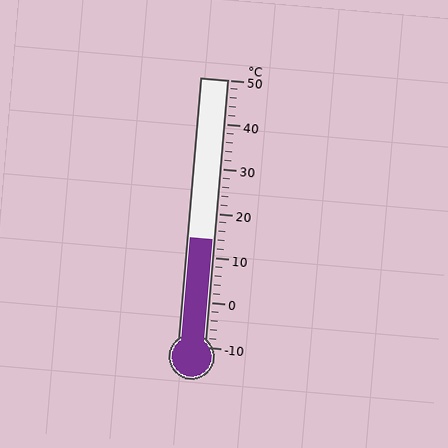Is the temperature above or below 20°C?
The temperature is below 20°C.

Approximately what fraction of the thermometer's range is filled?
The thermometer is filled to approximately 40% of its range.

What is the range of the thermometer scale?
The thermometer scale ranges from -10°C to 50°C.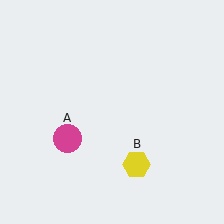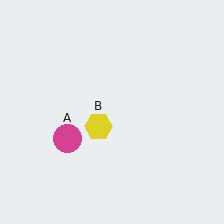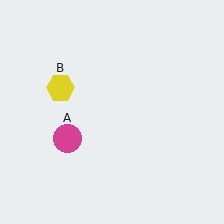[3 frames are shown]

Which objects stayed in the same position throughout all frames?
Magenta circle (object A) remained stationary.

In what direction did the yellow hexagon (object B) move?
The yellow hexagon (object B) moved up and to the left.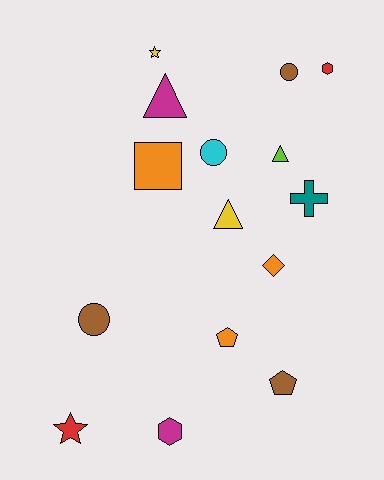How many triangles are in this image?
There are 3 triangles.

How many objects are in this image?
There are 15 objects.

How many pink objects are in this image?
There are no pink objects.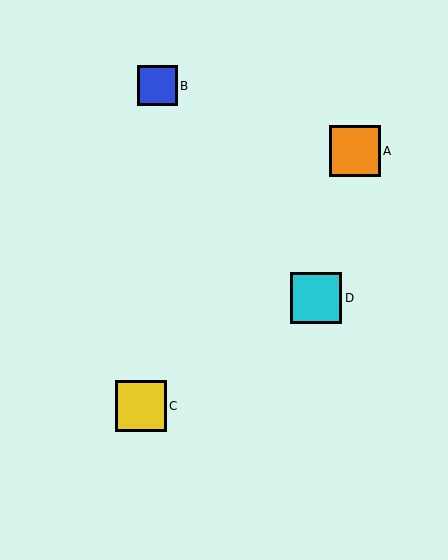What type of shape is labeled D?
Shape D is a cyan square.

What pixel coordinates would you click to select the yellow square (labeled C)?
Click at (141, 406) to select the yellow square C.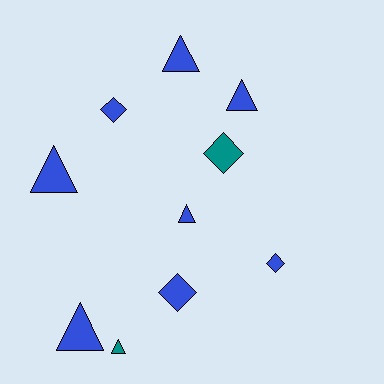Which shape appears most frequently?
Triangle, with 6 objects.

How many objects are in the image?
There are 10 objects.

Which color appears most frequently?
Blue, with 8 objects.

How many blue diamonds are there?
There are 3 blue diamonds.